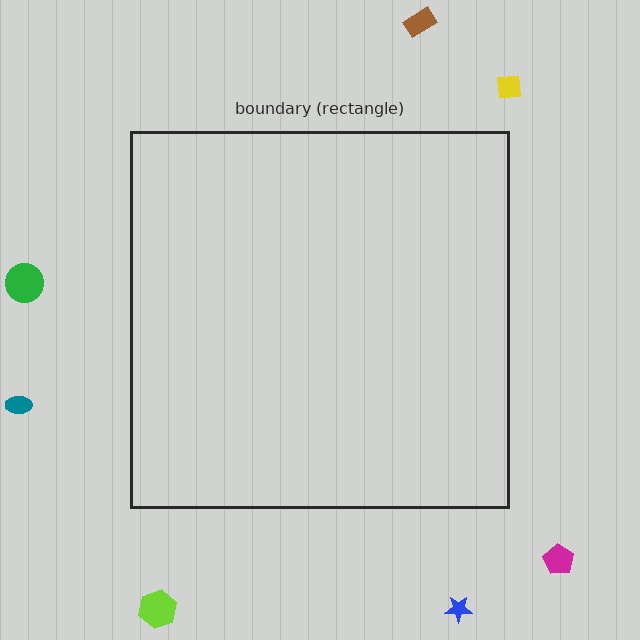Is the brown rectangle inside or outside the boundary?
Outside.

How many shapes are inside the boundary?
0 inside, 7 outside.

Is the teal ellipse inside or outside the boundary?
Outside.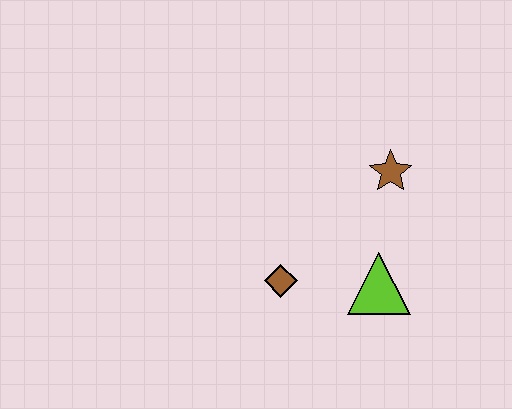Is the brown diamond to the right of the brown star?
No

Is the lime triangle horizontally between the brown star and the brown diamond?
Yes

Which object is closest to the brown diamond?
The lime triangle is closest to the brown diamond.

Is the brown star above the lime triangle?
Yes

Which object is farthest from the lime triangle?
The brown star is farthest from the lime triangle.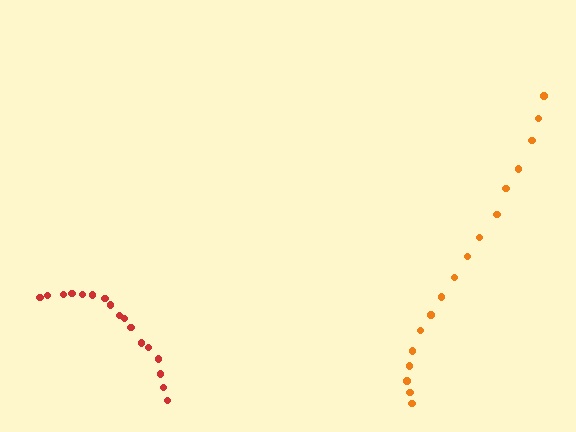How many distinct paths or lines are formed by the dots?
There are 2 distinct paths.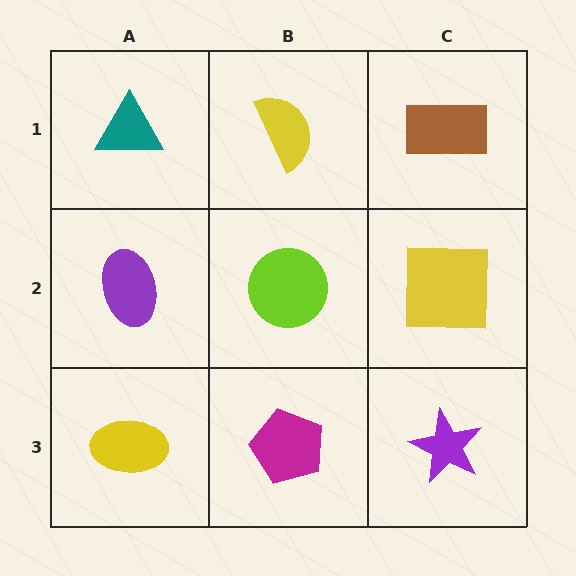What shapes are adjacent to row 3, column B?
A lime circle (row 2, column B), a yellow ellipse (row 3, column A), a purple star (row 3, column C).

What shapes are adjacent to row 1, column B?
A lime circle (row 2, column B), a teal triangle (row 1, column A), a brown rectangle (row 1, column C).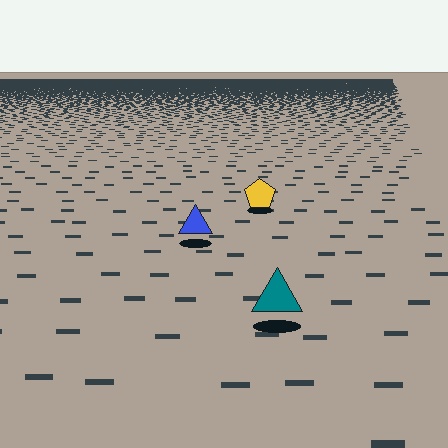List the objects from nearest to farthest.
From nearest to farthest: the teal triangle, the blue triangle, the yellow pentagon.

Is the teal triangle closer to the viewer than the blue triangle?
Yes. The teal triangle is closer — you can tell from the texture gradient: the ground texture is coarser near it.